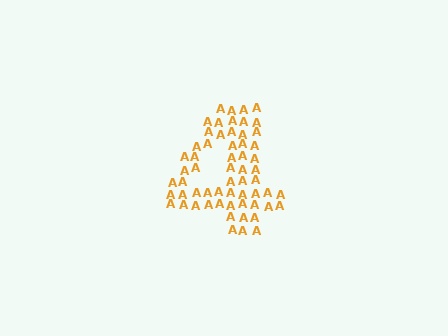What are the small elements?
The small elements are letter A's.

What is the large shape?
The large shape is the digit 4.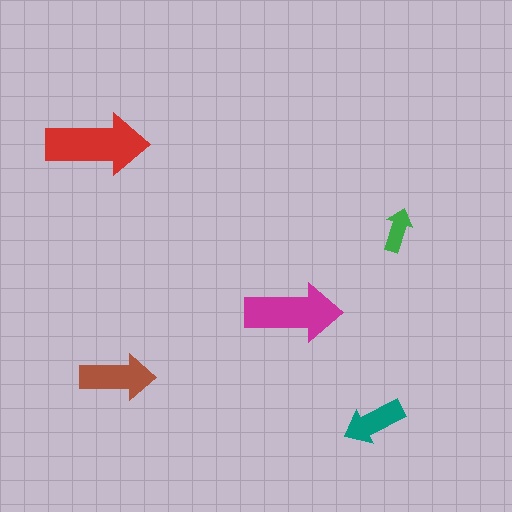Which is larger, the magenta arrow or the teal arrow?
The magenta one.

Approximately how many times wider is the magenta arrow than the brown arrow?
About 1.5 times wider.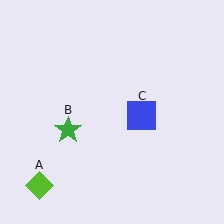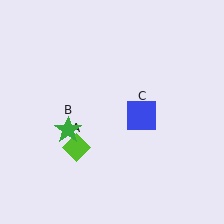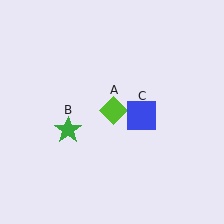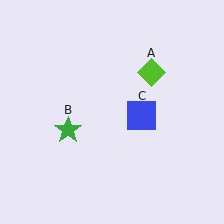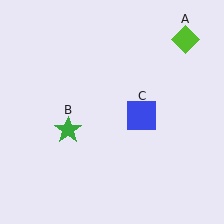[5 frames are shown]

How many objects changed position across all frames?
1 object changed position: lime diamond (object A).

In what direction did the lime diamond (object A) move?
The lime diamond (object A) moved up and to the right.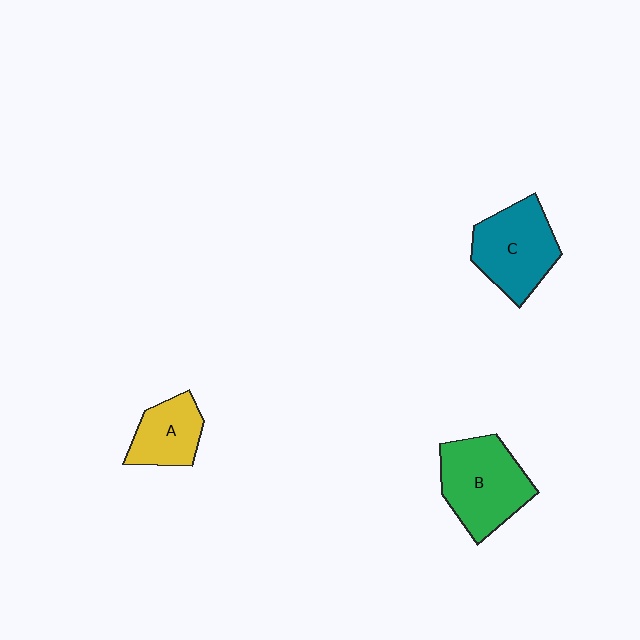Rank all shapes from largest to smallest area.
From largest to smallest: B (green), C (teal), A (yellow).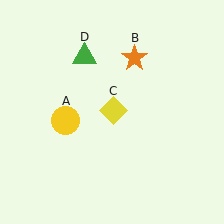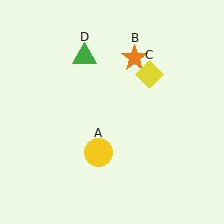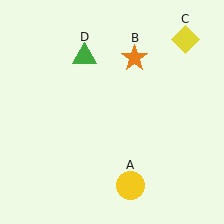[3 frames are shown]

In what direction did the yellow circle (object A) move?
The yellow circle (object A) moved down and to the right.